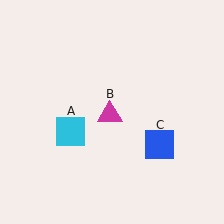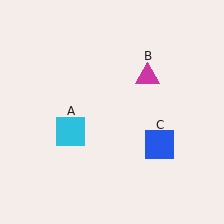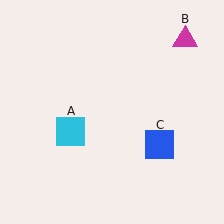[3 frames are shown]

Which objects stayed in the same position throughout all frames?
Cyan square (object A) and blue square (object C) remained stationary.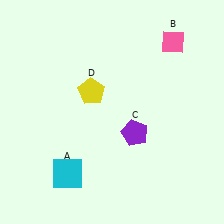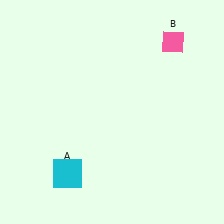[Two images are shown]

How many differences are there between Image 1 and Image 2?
There are 2 differences between the two images.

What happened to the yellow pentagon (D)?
The yellow pentagon (D) was removed in Image 2. It was in the top-left area of Image 1.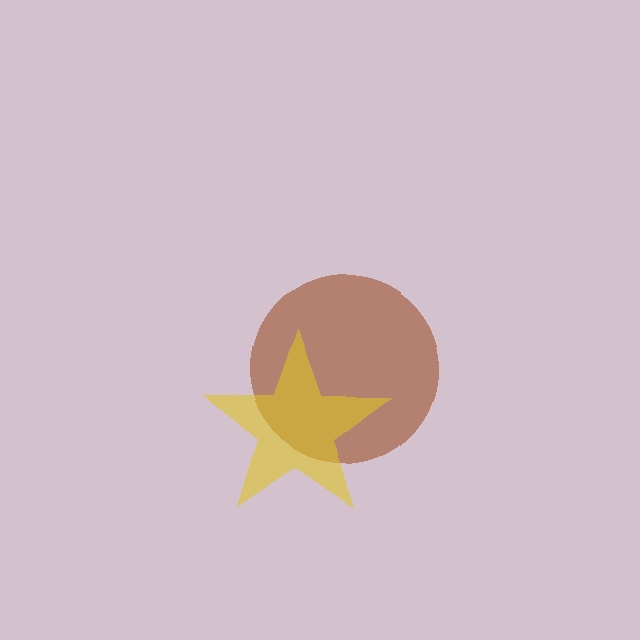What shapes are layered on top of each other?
The layered shapes are: a brown circle, a yellow star.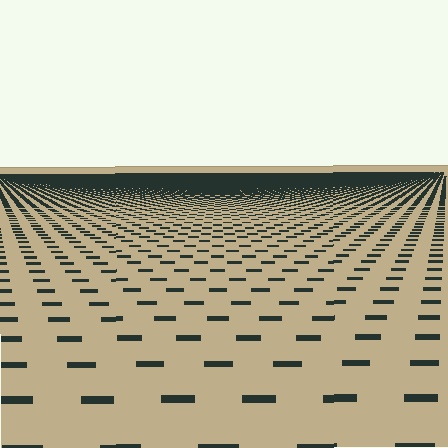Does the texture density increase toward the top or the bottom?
Density increases toward the top.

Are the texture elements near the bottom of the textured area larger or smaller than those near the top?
Larger. Near the bottom, elements are closer to the viewer and appear at a bigger on-screen size.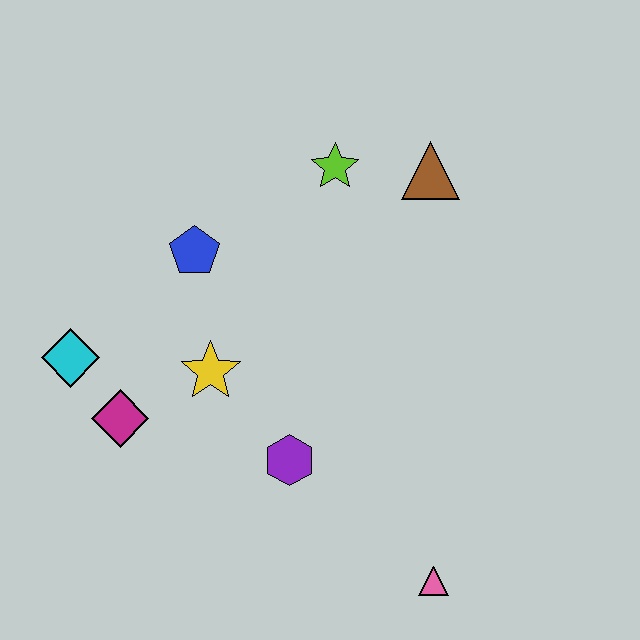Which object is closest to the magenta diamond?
The cyan diamond is closest to the magenta diamond.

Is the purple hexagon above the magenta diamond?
No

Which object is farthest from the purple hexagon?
The brown triangle is farthest from the purple hexagon.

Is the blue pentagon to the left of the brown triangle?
Yes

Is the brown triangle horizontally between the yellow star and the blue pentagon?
No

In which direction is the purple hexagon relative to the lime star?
The purple hexagon is below the lime star.